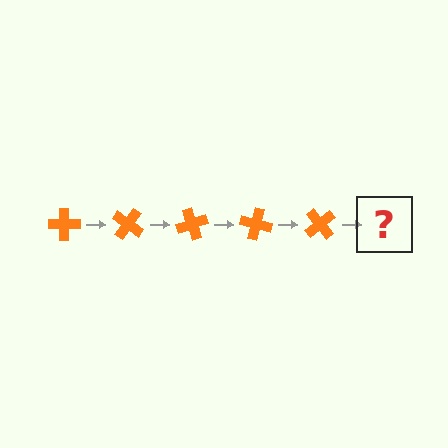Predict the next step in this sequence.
The next step is an orange cross rotated 175 degrees.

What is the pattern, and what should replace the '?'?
The pattern is that the cross rotates 35 degrees each step. The '?' should be an orange cross rotated 175 degrees.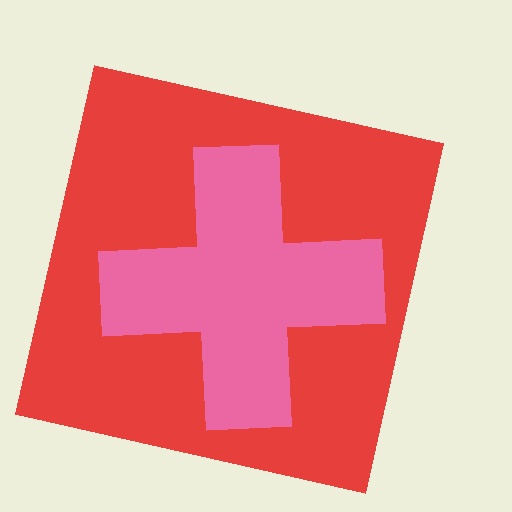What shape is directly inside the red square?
The pink cross.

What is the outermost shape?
The red square.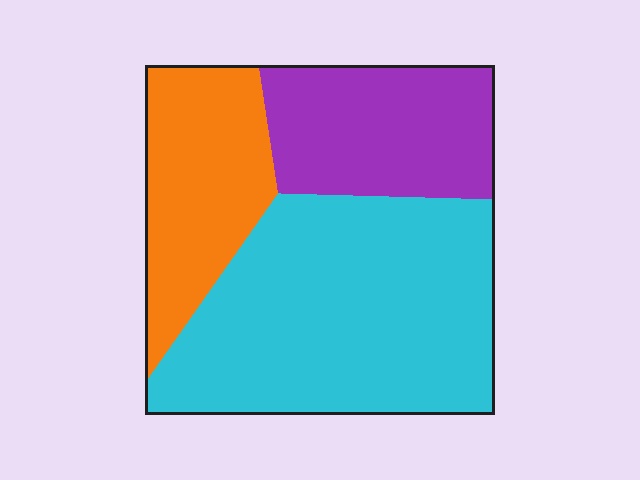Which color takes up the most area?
Cyan, at roughly 50%.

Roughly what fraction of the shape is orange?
Orange covers roughly 25% of the shape.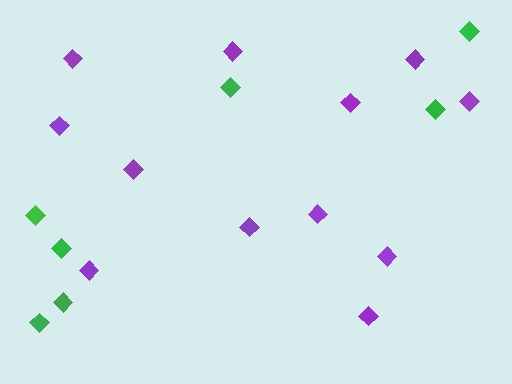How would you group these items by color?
There are 2 groups: one group of purple diamonds (12) and one group of green diamonds (7).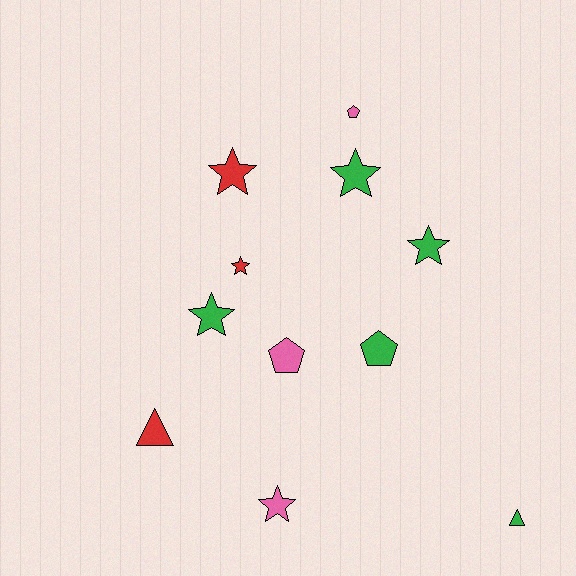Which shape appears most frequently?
Star, with 6 objects.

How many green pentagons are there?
There is 1 green pentagon.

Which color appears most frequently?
Green, with 5 objects.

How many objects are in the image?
There are 11 objects.